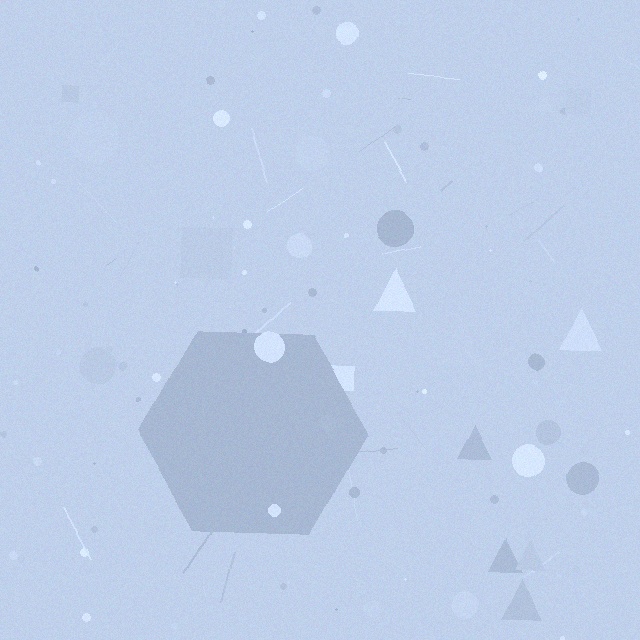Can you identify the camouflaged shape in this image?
The camouflaged shape is a hexagon.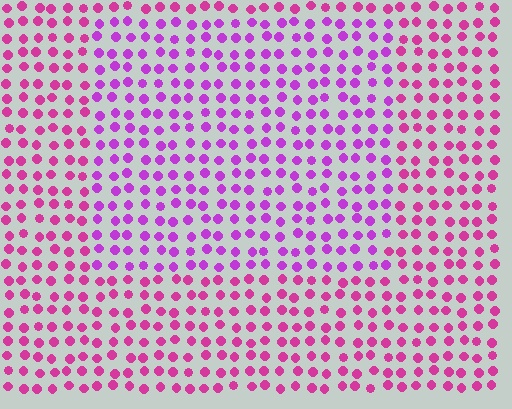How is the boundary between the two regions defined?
The boundary is defined purely by a slight shift in hue (about 30 degrees). Spacing, size, and orientation are identical on both sides.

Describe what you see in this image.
The image is filled with small magenta elements in a uniform arrangement. A rectangle-shaped region is visible where the elements are tinted to a slightly different hue, forming a subtle color boundary.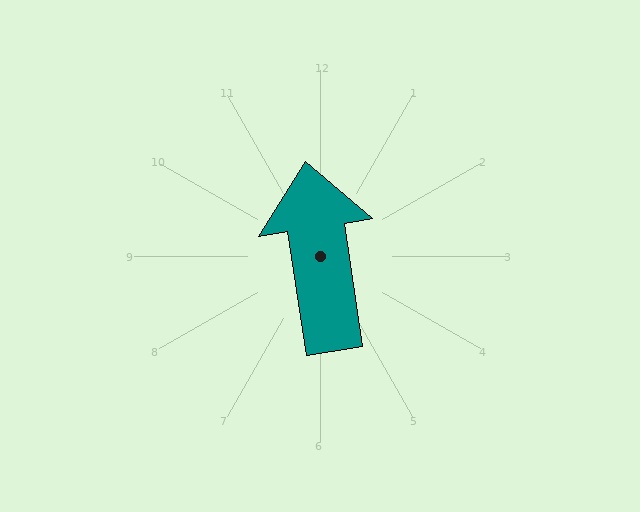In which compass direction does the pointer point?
North.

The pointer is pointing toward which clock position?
Roughly 12 o'clock.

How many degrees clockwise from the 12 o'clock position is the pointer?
Approximately 351 degrees.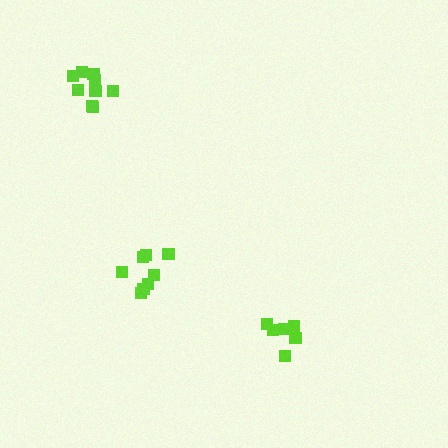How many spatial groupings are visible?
There are 3 spatial groupings.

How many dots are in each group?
Group 1: 8 dots, Group 2: 9 dots, Group 3: 6 dots (23 total).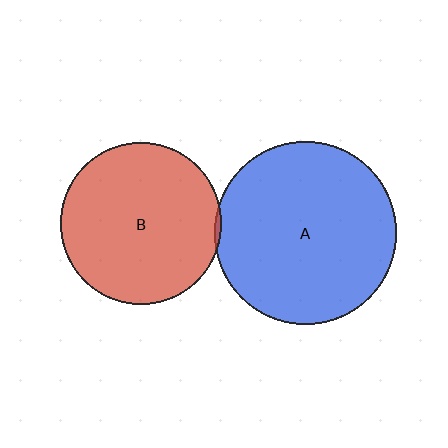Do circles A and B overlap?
Yes.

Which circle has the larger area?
Circle A (blue).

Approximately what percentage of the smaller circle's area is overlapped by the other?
Approximately 5%.